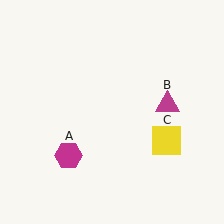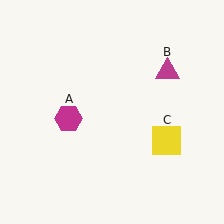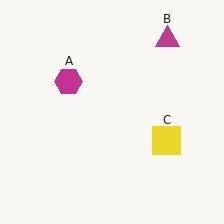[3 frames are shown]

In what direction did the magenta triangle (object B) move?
The magenta triangle (object B) moved up.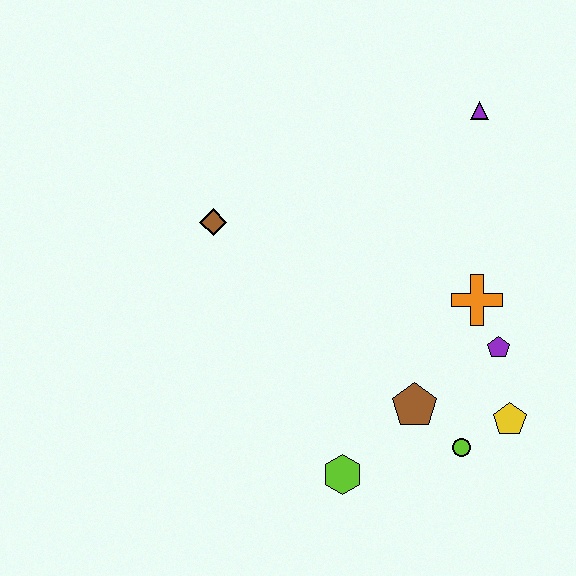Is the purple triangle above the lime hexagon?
Yes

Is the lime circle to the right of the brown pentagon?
Yes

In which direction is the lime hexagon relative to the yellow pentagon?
The lime hexagon is to the left of the yellow pentagon.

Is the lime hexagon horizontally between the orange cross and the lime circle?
No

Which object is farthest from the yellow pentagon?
The brown diamond is farthest from the yellow pentagon.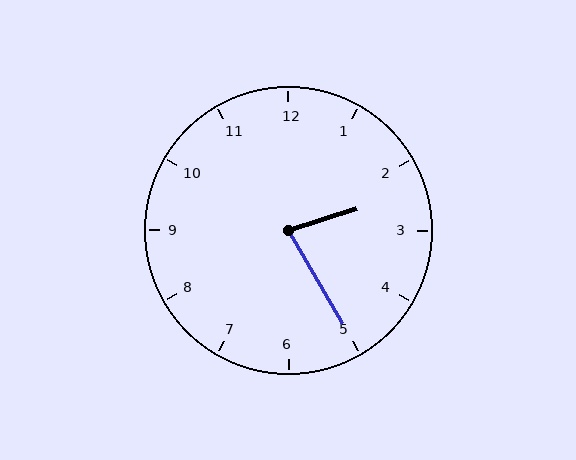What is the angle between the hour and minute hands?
Approximately 78 degrees.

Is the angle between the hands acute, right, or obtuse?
It is acute.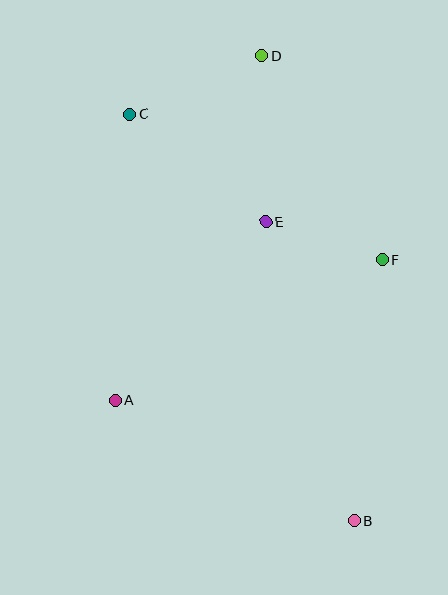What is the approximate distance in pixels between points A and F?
The distance between A and F is approximately 301 pixels.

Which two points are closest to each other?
Points E and F are closest to each other.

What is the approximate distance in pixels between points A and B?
The distance between A and B is approximately 269 pixels.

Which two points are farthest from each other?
Points B and D are farthest from each other.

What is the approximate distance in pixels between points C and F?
The distance between C and F is approximately 291 pixels.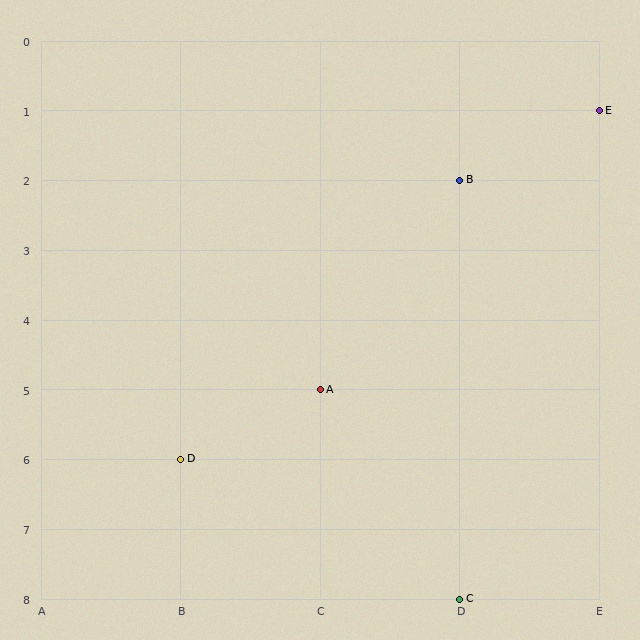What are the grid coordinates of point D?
Point D is at grid coordinates (B, 6).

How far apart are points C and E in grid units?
Points C and E are 1 column and 7 rows apart (about 7.1 grid units diagonally).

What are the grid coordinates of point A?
Point A is at grid coordinates (C, 5).